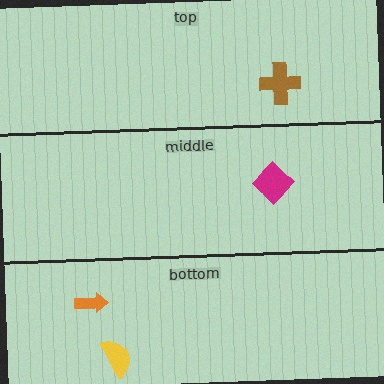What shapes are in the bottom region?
The yellow semicircle, the orange arrow.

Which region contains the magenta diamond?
The middle region.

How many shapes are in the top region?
1.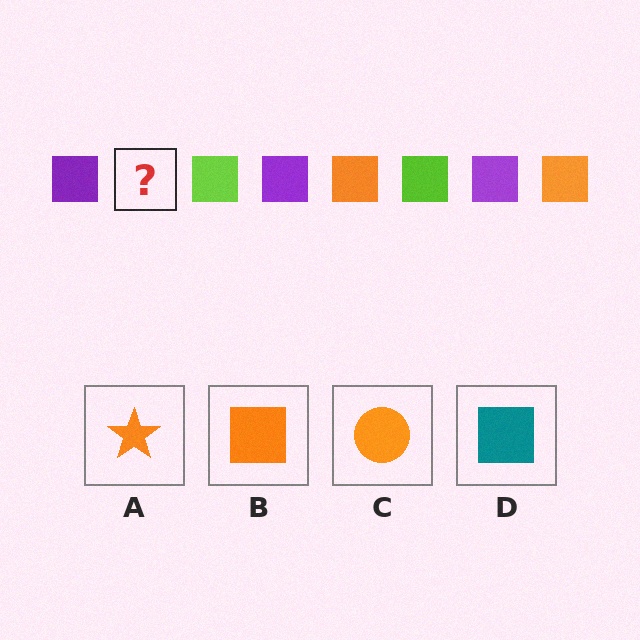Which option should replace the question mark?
Option B.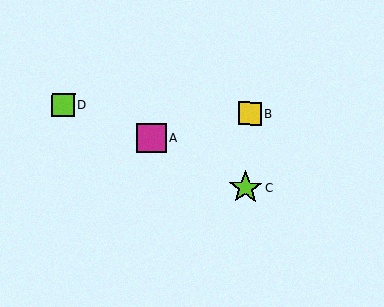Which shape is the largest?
The lime star (labeled C) is the largest.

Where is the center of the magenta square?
The center of the magenta square is at (152, 138).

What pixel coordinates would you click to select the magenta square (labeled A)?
Click at (152, 138) to select the magenta square A.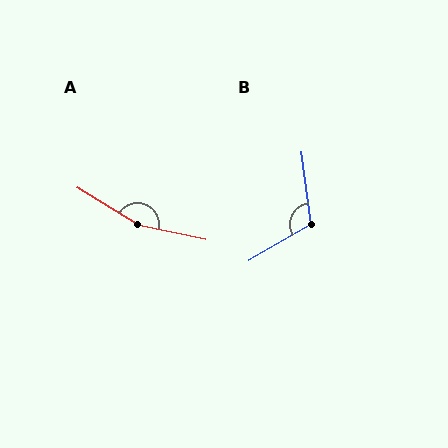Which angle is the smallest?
B, at approximately 113 degrees.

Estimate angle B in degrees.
Approximately 113 degrees.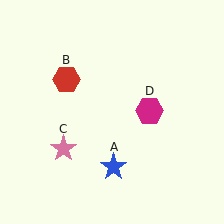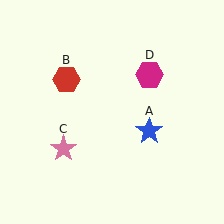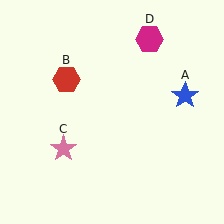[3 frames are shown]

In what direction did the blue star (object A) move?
The blue star (object A) moved up and to the right.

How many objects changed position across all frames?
2 objects changed position: blue star (object A), magenta hexagon (object D).